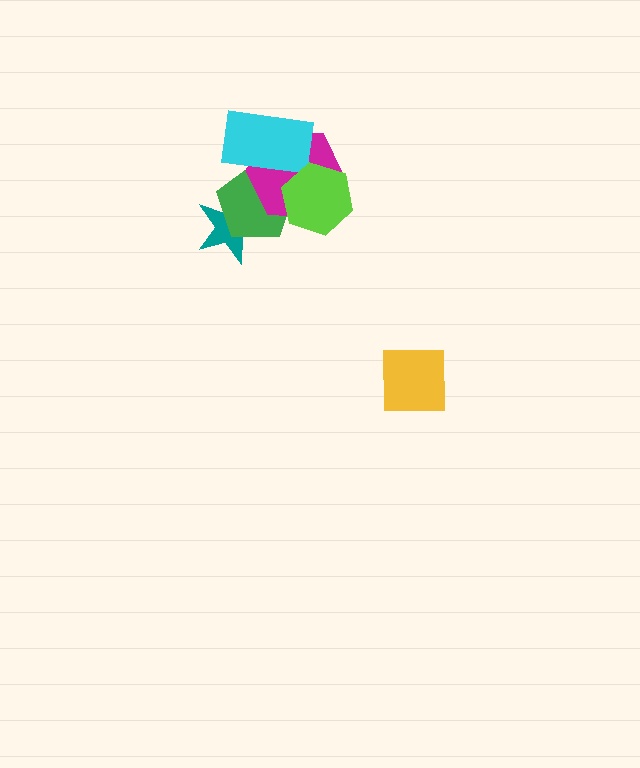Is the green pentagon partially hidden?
Yes, it is partially covered by another shape.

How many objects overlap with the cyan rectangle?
2 objects overlap with the cyan rectangle.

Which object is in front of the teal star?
The green pentagon is in front of the teal star.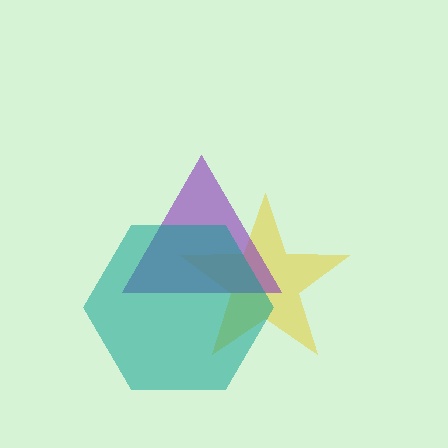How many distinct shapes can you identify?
There are 3 distinct shapes: a yellow star, a purple triangle, a teal hexagon.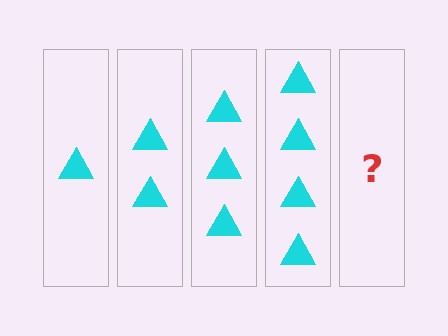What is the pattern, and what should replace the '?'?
The pattern is that each step adds one more triangle. The '?' should be 5 triangles.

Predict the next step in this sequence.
The next step is 5 triangles.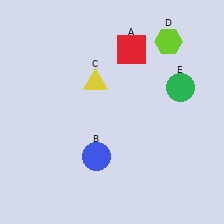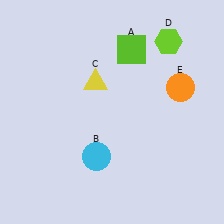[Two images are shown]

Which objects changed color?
A changed from red to lime. B changed from blue to cyan. E changed from green to orange.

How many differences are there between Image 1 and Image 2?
There are 3 differences between the two images.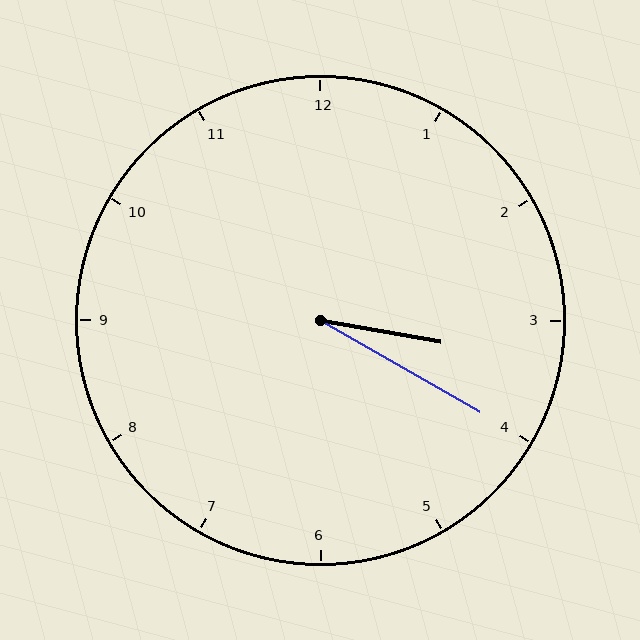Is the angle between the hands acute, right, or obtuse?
It is acute.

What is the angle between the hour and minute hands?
Approximately 20 degrees.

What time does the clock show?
3:20.